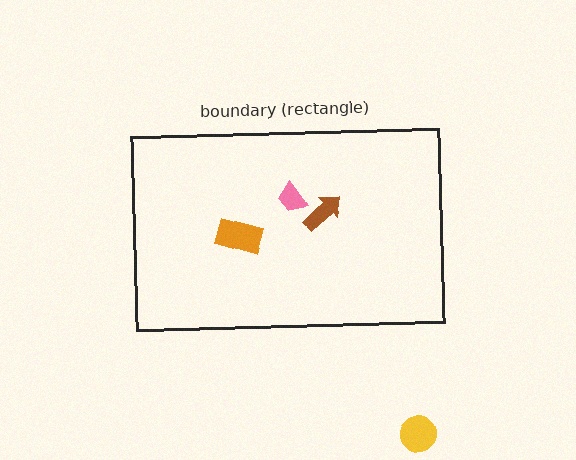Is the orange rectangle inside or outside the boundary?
Inside.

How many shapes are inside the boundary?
3 inside, 1 outside.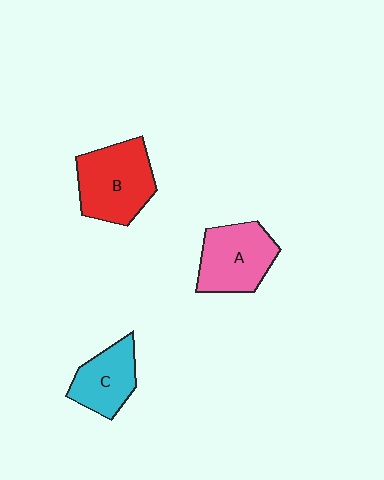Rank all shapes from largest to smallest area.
From largest to smallest: B (red), A (pink), C (cyan).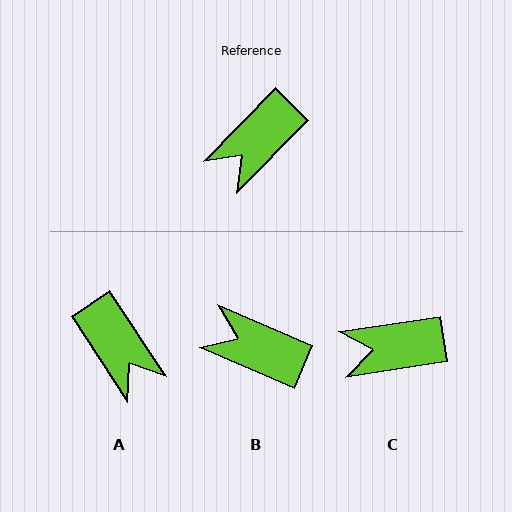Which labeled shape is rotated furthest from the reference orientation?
A, about 78 degrees away.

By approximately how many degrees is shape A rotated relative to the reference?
Approximately 78 degrees counter-clockwise.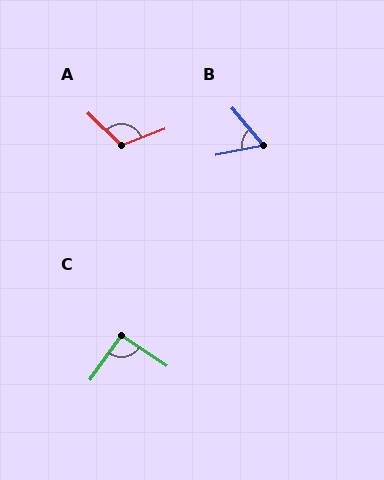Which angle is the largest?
A, at approximately 116 degrees.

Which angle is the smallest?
B, at approximately 61 degrees.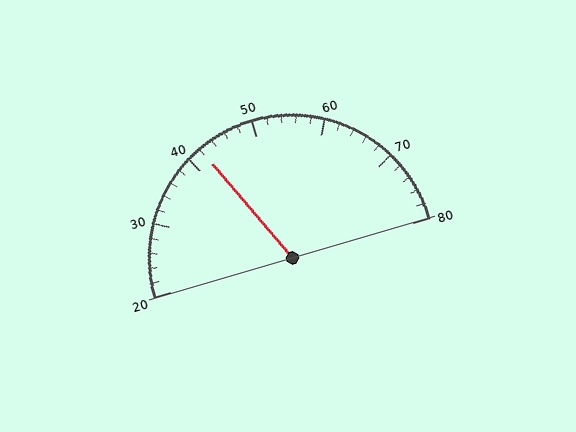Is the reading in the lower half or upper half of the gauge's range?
The reading is in the lower half of the range (20 to 80).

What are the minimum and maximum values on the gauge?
The gauge ranges from 20 to 80.